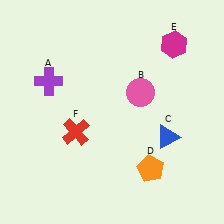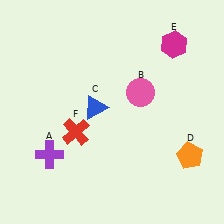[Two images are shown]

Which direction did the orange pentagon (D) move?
The orange pentagon (D) moved right.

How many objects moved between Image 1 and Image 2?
3 objects moved between the two images.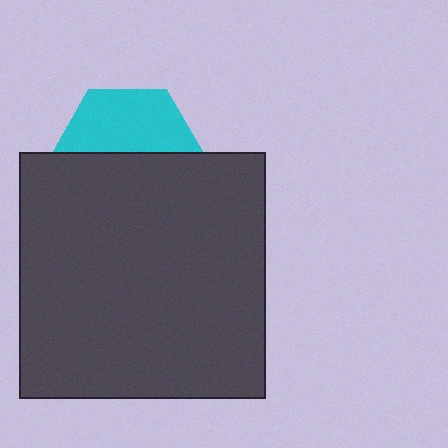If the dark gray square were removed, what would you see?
You would see the complete cyan hexagon.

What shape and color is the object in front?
The object in front is a dark gray square.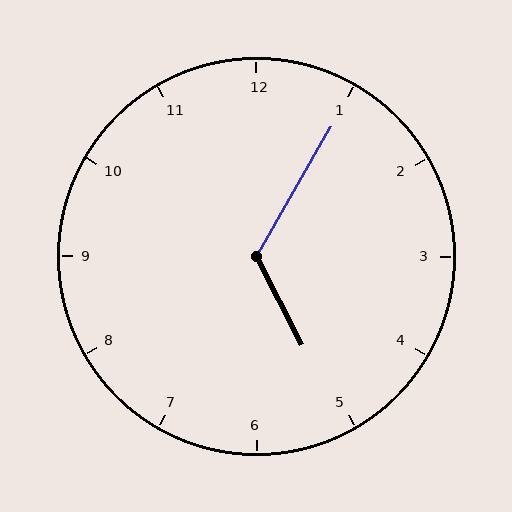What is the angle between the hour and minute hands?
Approximately 122 degrees.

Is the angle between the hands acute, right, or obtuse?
It is obtuse.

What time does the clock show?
5:05.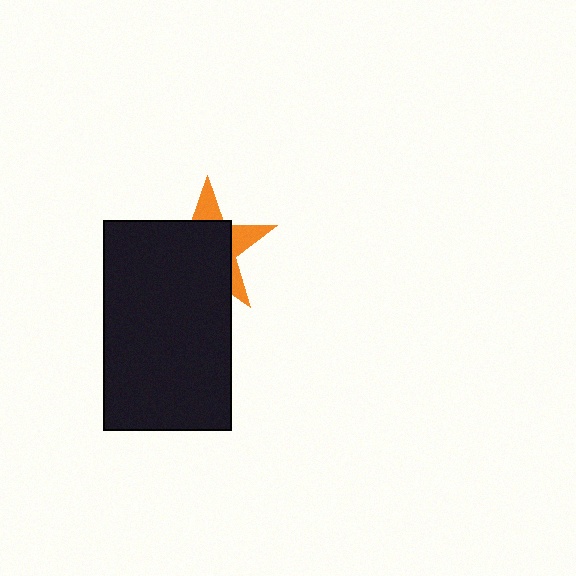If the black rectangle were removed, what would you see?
You would see the complete orange star.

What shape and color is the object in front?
The object in front is a black rectangle.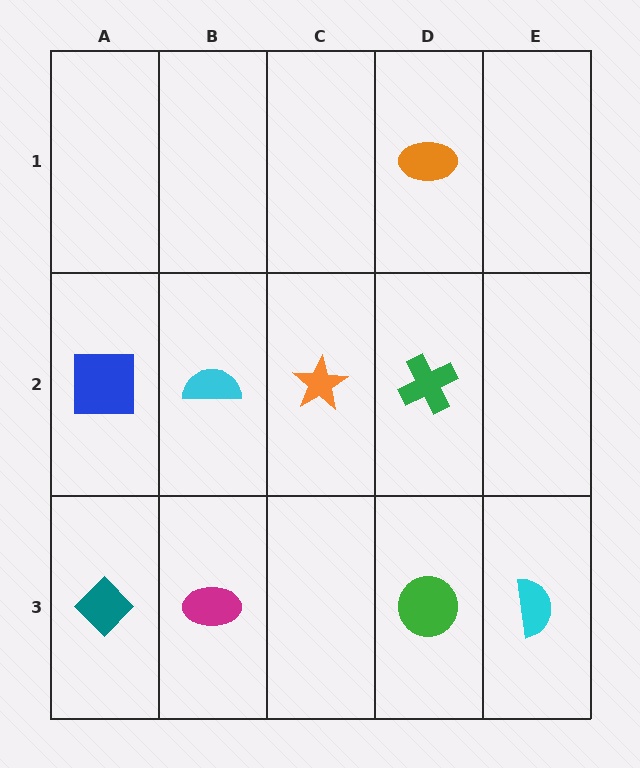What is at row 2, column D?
A green cross.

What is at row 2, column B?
A cyan semicircle.